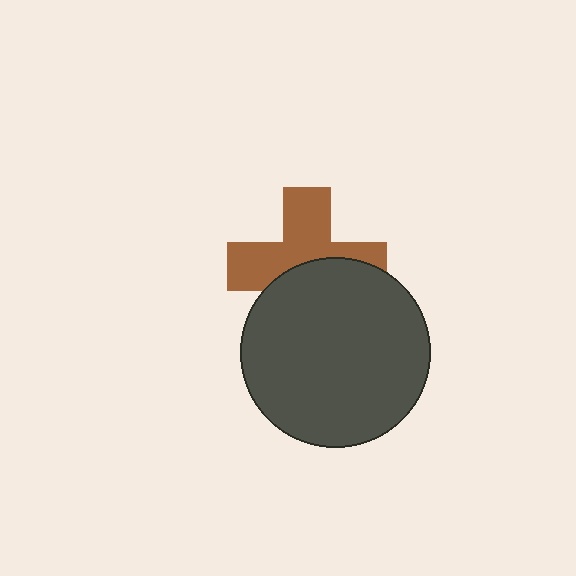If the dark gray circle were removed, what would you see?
You would see the complete brown cross.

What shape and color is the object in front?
The object in front is a dark gray circle.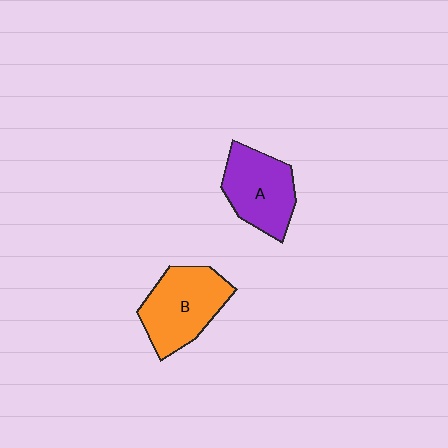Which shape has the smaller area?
Shape A (purple).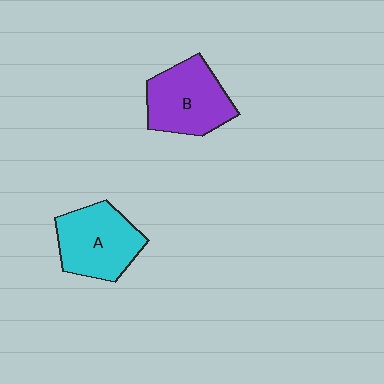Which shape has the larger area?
Shape A (cyan).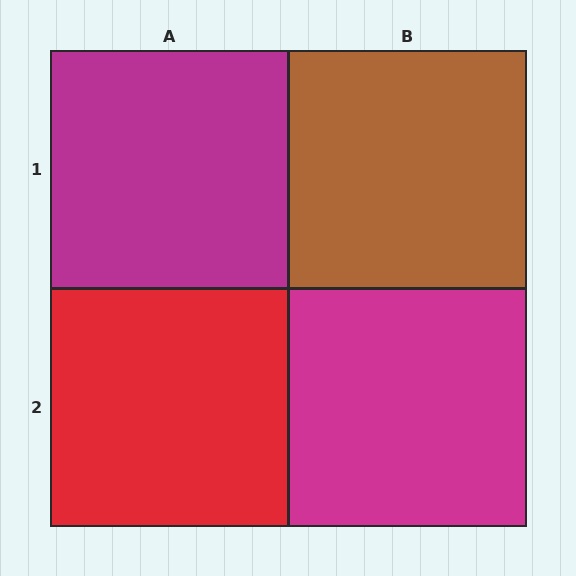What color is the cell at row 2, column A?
Red.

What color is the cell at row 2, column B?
Magenta.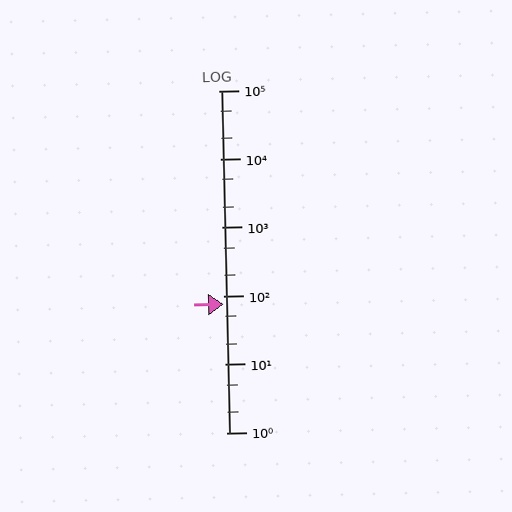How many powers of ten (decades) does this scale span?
The scale spans 5 decades, from 1 to 100000.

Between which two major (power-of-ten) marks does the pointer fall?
The pointer is between 10 and 100.